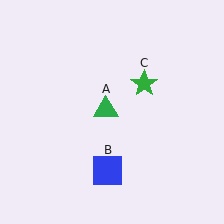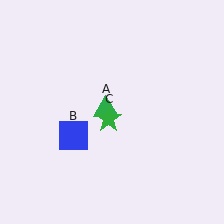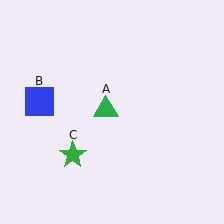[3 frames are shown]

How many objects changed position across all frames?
2 objects changed position: blue square (object B), green star (object C).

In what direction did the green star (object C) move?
The green star (object C) moved down and to the left.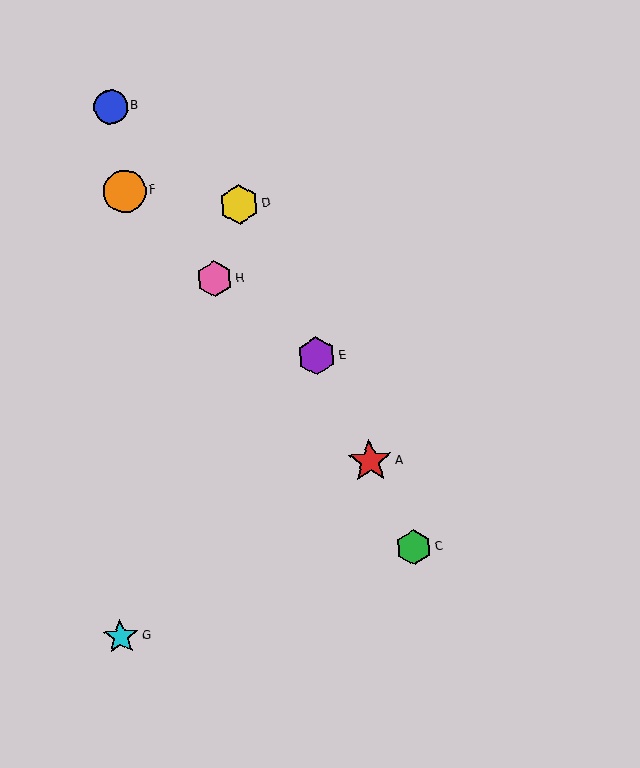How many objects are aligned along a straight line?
4 objects (A, C, D, E) are aligned along a straight line.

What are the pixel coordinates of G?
Object G is at (121, 637).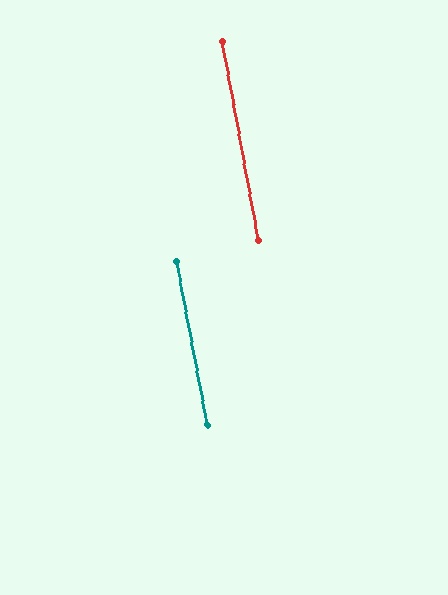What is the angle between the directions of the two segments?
Approximately 0 degrees.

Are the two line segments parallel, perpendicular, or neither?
Parallel — their directions differ by only 0.3°.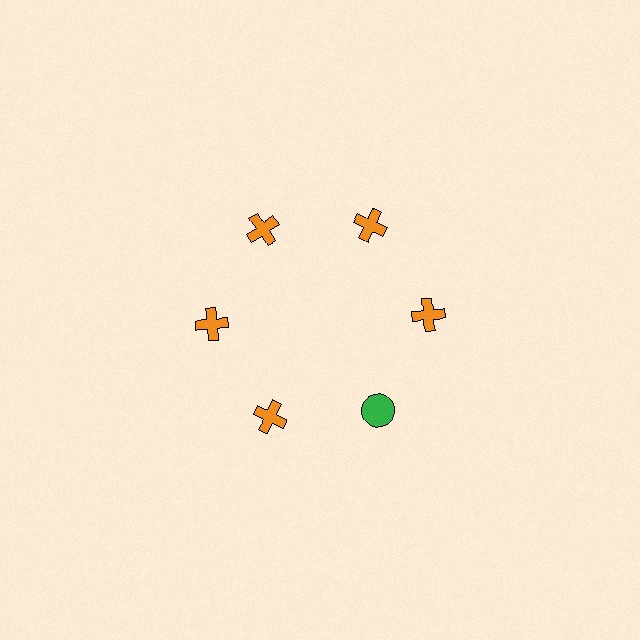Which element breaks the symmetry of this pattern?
The green circle at roughly the 5 o'clock position breaks the symmetry. All other shapes are orange crosses.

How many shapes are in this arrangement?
There are 6 shapes arranged in a ring pattern.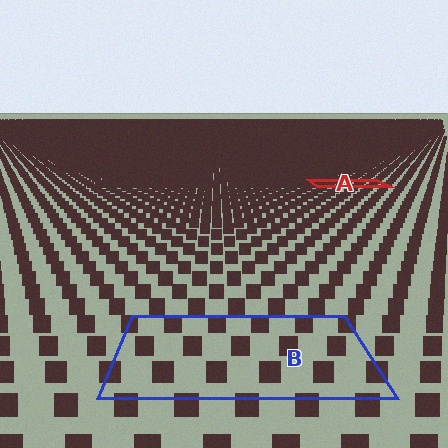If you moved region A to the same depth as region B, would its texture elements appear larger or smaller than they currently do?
They would appear larger. At a closer depth, the same texture elements are projected at a bigger on-screen size.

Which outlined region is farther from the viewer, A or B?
Region A is farther from the viewer — the texture elements inside it appear smaller and more densely packed.